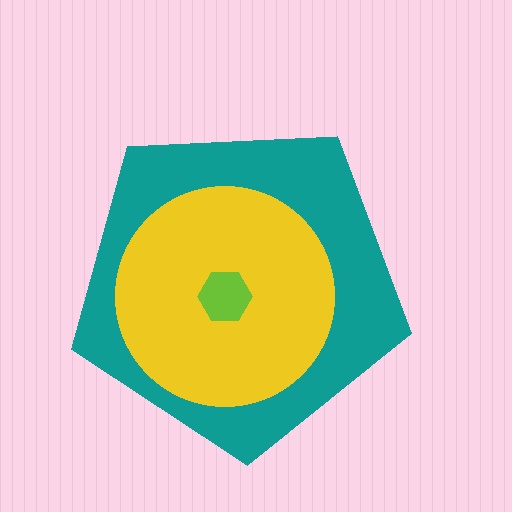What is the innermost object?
The lime hexagon.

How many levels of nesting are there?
3.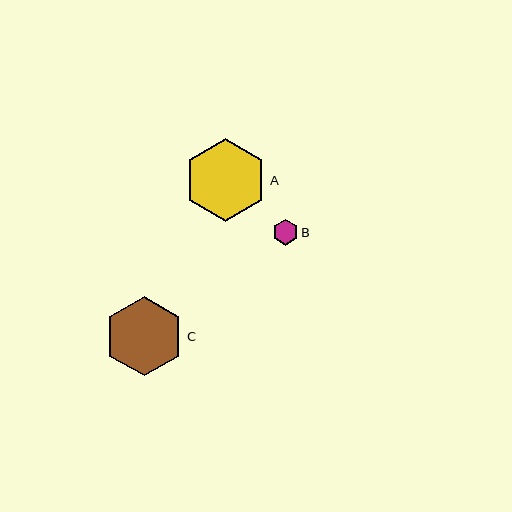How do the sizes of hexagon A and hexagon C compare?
Hexagon A and hexagon C are approximately the same size.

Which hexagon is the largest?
Hexagon A is the largest with a size of approximately 82 pixels.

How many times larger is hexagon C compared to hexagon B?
Hexagon C is approximately 3.1 times the size of hexagon B.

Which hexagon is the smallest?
Hexagon B is the smallest with a size of approximately 26 pixels.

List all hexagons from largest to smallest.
From largest to smallest: A, C, B.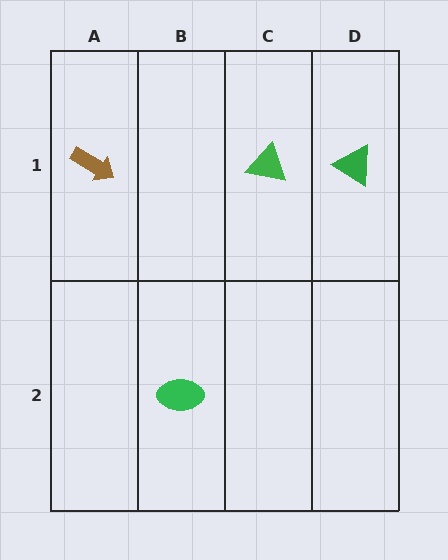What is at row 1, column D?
A green triangle.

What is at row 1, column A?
A brown arrow.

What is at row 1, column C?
A green triangle.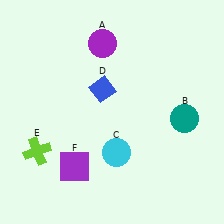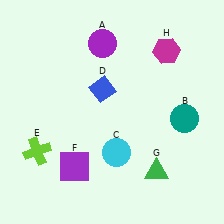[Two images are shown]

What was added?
A green triangle (G), a magenta hexagon (H) were added in Image 2.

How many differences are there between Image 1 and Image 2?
There are 2 differences between the two images.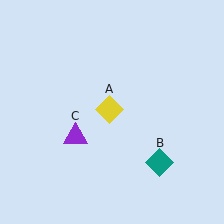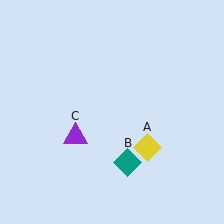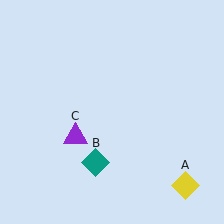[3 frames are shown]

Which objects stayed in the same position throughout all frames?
Purple triangle (object C) remained stationary.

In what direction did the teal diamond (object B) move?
The teal diamond (object B) moved left.